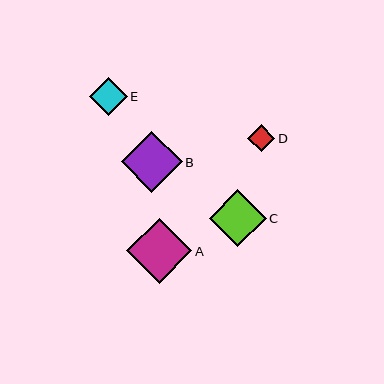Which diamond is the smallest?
Diamond D is the smallest with a size of approximately 27 pixels.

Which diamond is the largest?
Diamond A is the largest with a size of approximately 65 pixels.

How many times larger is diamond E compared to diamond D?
Diamond E is approximately 1.4 times the size of diamond D.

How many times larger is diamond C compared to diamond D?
Diamond C is approximately 2.1 times the size of diamond D.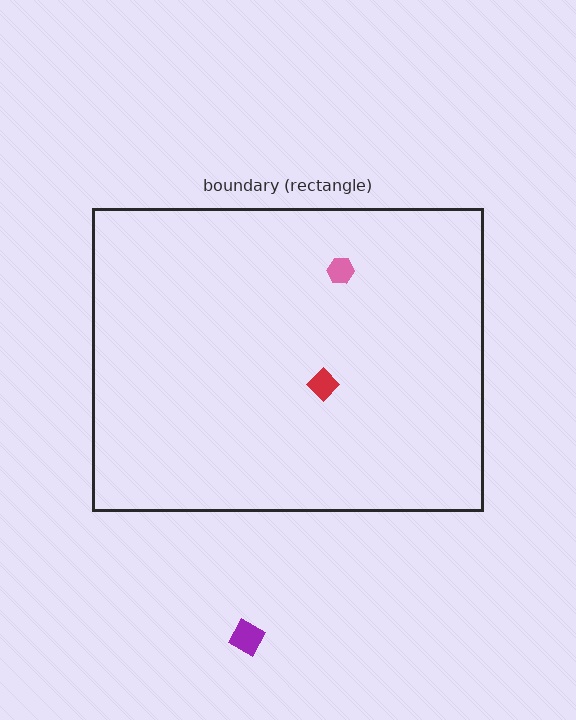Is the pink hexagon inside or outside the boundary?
Inside.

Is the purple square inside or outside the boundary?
Outside.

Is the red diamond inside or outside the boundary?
Inside.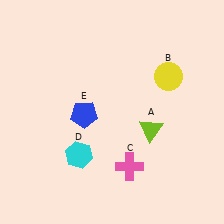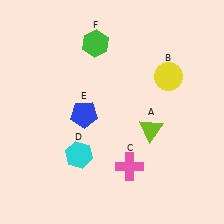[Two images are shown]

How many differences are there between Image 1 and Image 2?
There is 1 difference between the two images.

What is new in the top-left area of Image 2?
A green hexagon (F) was added in the top-left area of Image 2.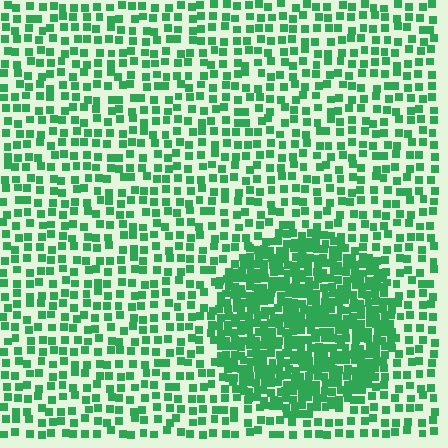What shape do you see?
I see a circle.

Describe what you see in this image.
The image contains small green elements arranged at two different densities. A circle-shaped region is visible where the elements are more densely packed than the surrounding area.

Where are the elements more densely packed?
The elements are more densely packed inside the circle boundary.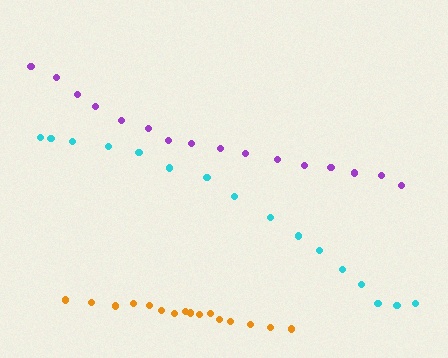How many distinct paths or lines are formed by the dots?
There are 3 distinct paths.